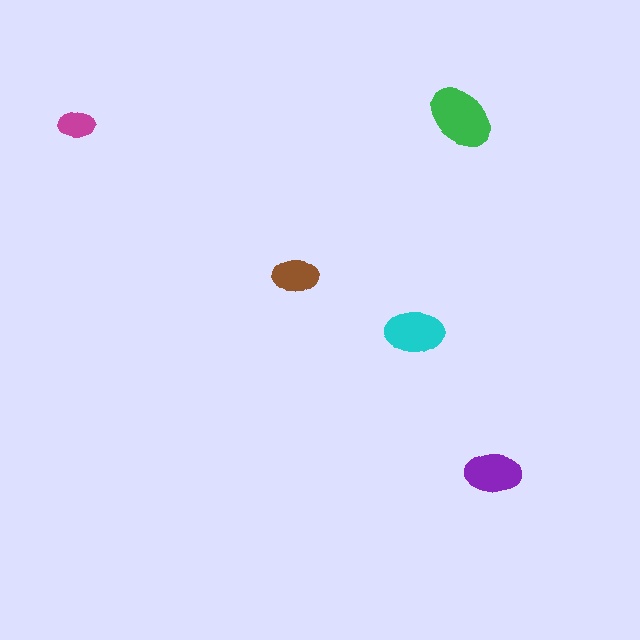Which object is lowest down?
The purple ellipse is bottommost.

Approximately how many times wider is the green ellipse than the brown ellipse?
About 1.5 times wider.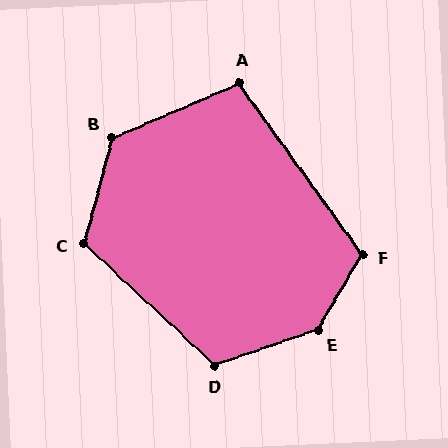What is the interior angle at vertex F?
Approximately 114 degrees (obtuse).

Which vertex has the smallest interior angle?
A, at approximately 103 degrees.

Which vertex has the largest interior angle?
E, at approximately 139 degrees.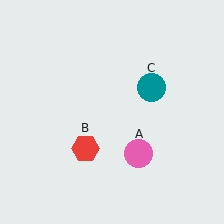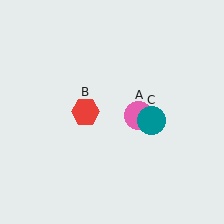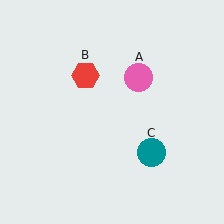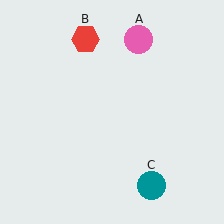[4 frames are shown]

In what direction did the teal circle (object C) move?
The teal circle (object C) moved down.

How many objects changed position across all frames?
3 objects changed position: pink circle (object A), red hexagon (object B), teal circle (object C).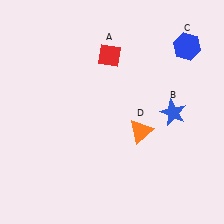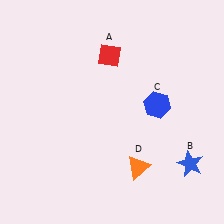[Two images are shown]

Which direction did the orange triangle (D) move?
The orange triangle (D) moved down.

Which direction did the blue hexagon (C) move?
The blue hexagon (C) moved down.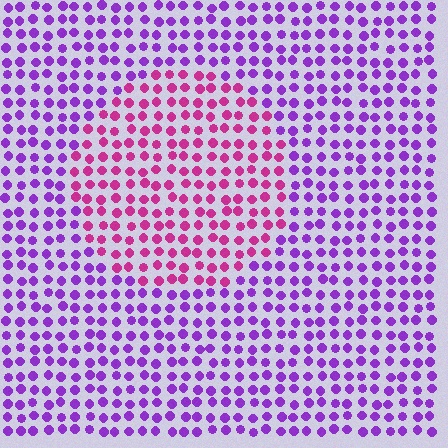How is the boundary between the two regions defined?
The boundary is defined purely by a slight shift in hue (about 44 degrees). Spacing, size, and orientation are identical on both sides.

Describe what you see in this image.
The image is filled with small purple elements in a uniform arrangement. A circle-shaped region is visible where the elements are tinted to a slightly different hue, forming a subtle color boundary.